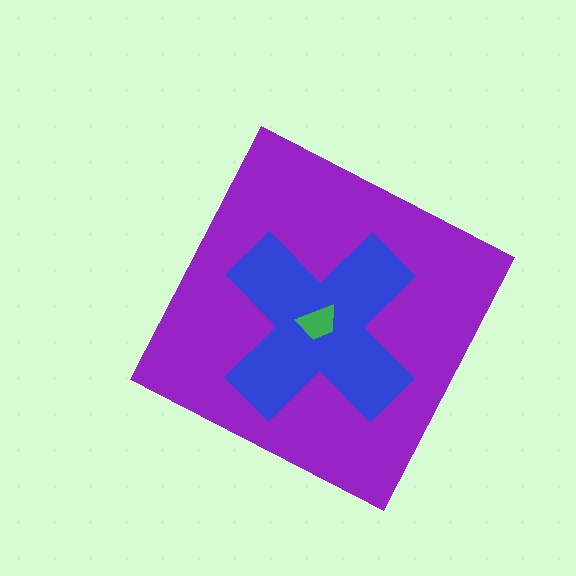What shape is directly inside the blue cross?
The green trapezoid.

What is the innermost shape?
The green trapezoid.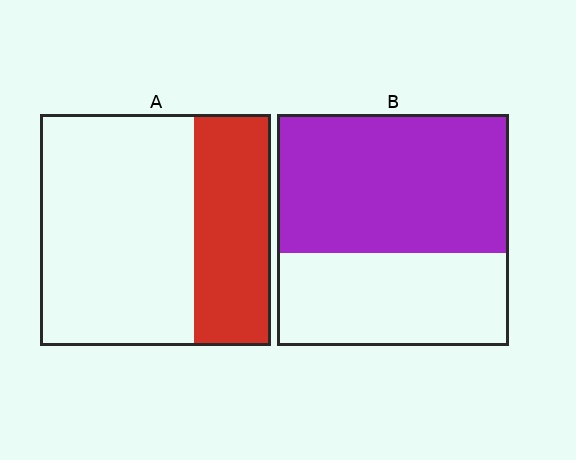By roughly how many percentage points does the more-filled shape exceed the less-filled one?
By roughly 25 percentage points (B over A).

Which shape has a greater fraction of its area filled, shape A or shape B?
Shape B.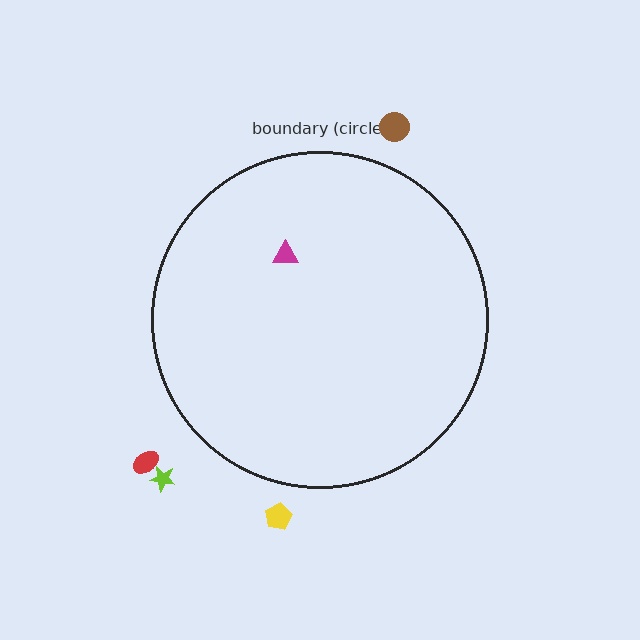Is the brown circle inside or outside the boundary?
Outside.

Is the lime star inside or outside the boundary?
Outside.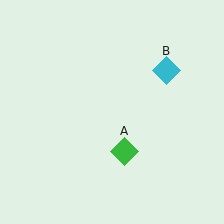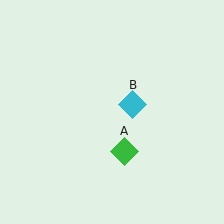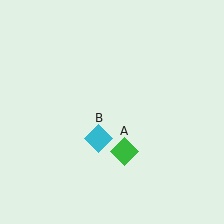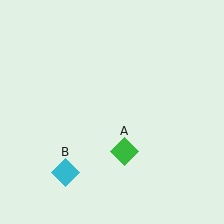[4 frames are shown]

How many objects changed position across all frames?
1 object changed position: cyan diamond (object B).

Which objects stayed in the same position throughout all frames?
Green diamond (object A) remained stationary.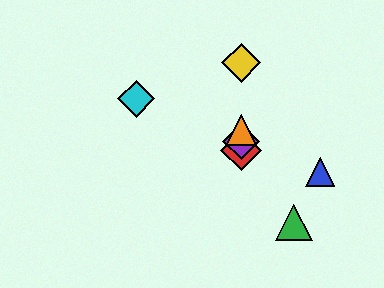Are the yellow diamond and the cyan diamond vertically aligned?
No, the yellow diamond is at x≈241 and the cyan diamond is at x≈136.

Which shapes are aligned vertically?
The red diamond, the yellow diamond, the purple diamond, the orange triangle are aligned vertically.